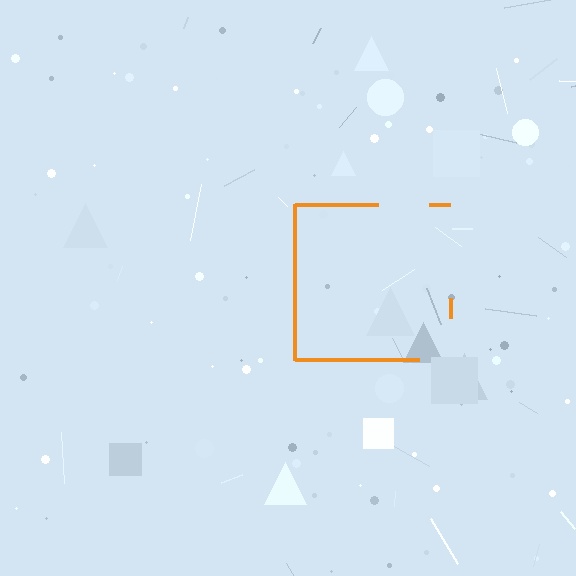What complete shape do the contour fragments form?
The contour fragments form a square.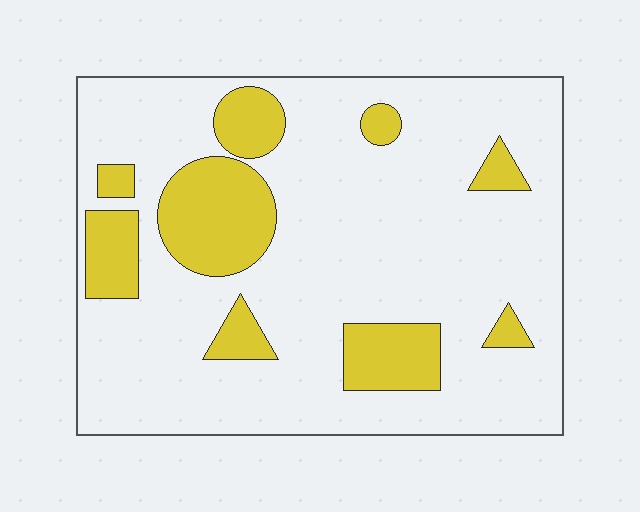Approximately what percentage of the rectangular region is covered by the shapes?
Approximately 20%.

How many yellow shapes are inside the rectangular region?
9.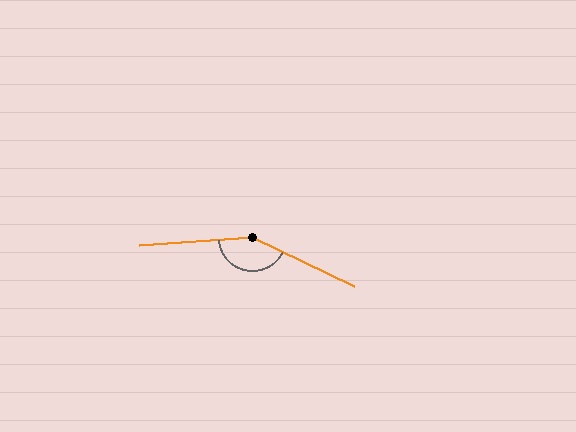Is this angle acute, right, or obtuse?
It is obtuse.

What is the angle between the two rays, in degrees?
Approximately 151 degrees.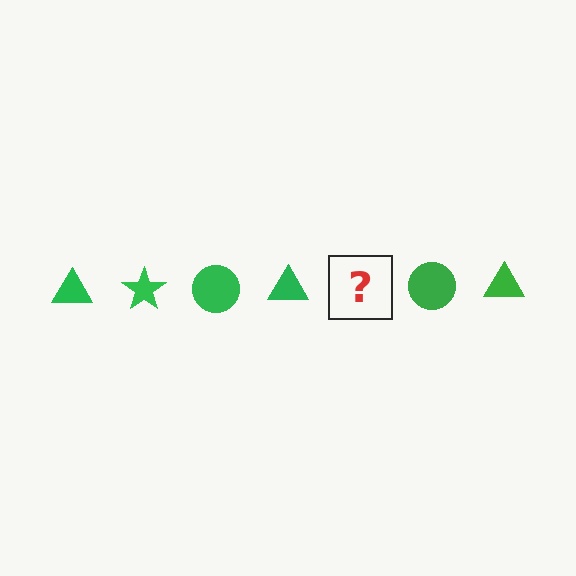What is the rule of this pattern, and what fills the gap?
The rule is that the pattern cycles through triangle, star, circle shapes in green. The gap should be filled with a green star.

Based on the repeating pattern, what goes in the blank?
The blank should be a green star.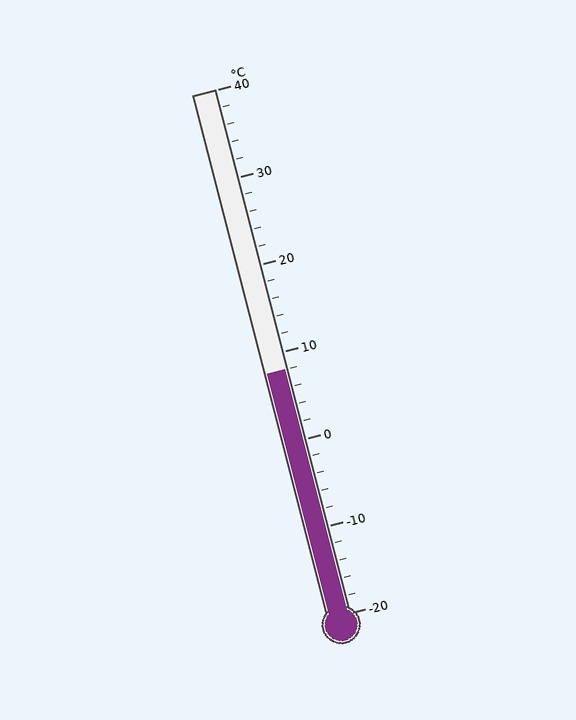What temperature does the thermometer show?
The thermometer shows approximately 8°C.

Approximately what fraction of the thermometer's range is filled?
The thermometer is filled to approximately 45% of its range.